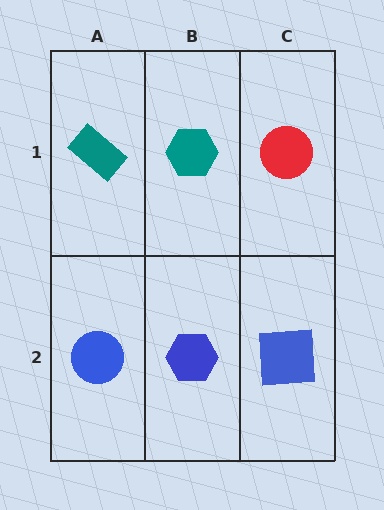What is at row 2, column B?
A blue hexagon.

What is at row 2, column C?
A blue square.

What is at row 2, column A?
A blue circle.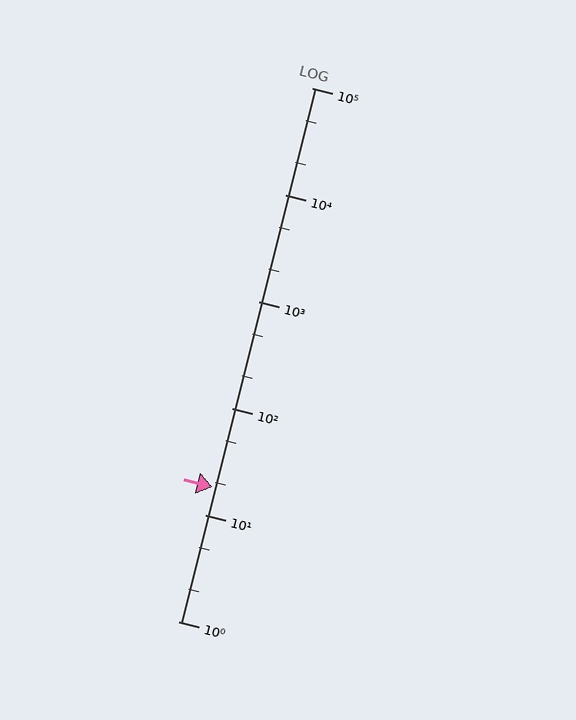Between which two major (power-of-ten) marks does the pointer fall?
The pointer is between 10 and 100.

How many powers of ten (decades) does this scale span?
The scale spans 5 decades, from 1 to 100000.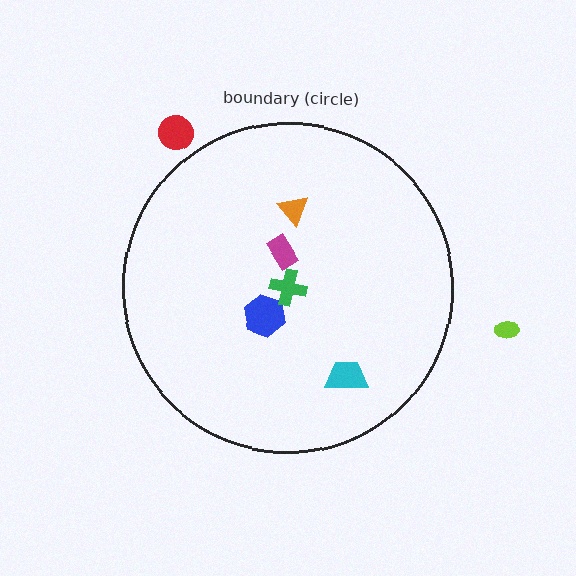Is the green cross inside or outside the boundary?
Inside.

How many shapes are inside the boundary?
5 inside, 2 outside.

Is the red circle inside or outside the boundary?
Outside.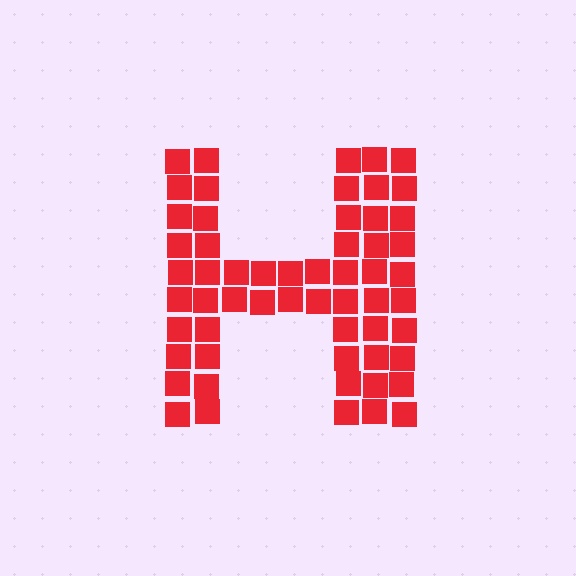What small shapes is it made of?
It is made of small squares.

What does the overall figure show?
The overall figure shows the letter H.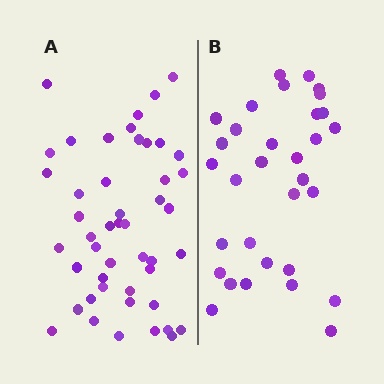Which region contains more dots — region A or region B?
Region A (the left region) has more dots.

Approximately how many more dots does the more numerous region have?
Region A has approximately 15 more dots than region B.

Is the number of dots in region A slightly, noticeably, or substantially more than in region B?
Region A has substantially more. The ratio is roughly 1.5 to 1.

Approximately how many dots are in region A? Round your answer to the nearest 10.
About 50 dots. (The exact count is 47, which rounds to 50.)